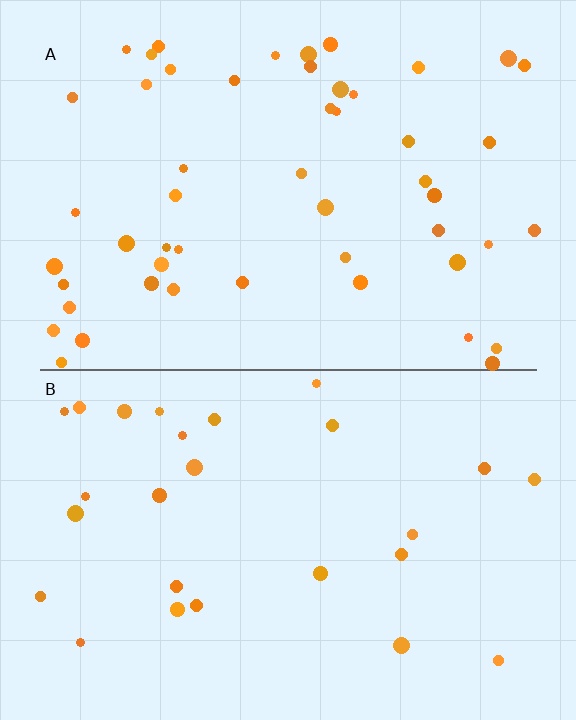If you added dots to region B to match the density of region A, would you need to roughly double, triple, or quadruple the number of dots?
Approximately double.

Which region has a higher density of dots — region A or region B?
A (the top).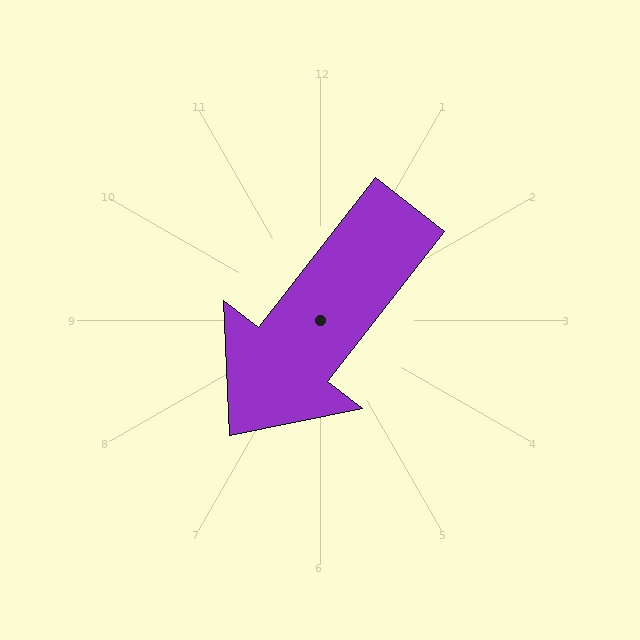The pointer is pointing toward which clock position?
Roughly 7 o'clock.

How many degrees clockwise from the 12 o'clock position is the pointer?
Approximately 218 degrees.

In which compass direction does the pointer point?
Southwest.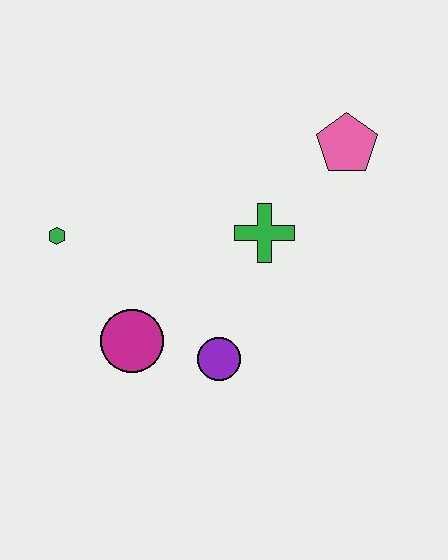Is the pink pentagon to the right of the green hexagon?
Yes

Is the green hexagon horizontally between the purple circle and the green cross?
No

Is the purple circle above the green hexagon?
No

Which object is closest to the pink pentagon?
The green cross is closest to the pink pentagon.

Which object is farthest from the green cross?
The green hexagon is farthest from the green cross.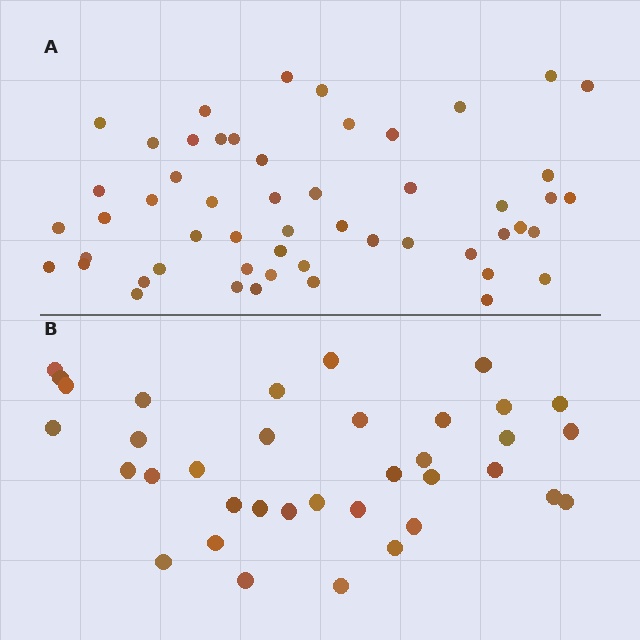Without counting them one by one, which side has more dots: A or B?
Region A (the top region) has more dots.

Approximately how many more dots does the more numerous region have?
Region A has approximately 15 more dots than region B.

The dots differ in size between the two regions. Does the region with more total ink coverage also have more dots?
No. Region B has more total ink coverage because its dots are larger, but region A actually contains more individual dots. Total area can be misleading — the number of items is what matters here.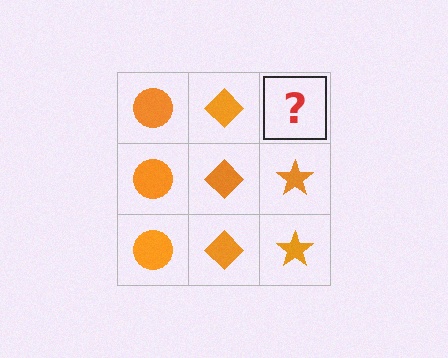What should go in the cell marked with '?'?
The missing cell should contain an orange star.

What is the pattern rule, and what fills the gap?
The rule is that each column has a consistent shape. The gap should be filled with an orange star.